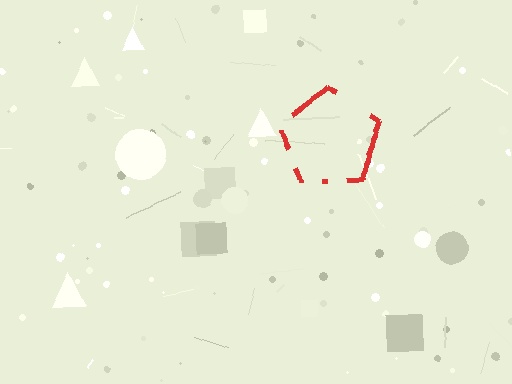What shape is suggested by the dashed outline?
The dashed outline suggests a pentagon.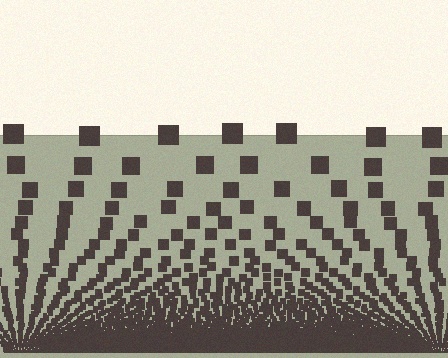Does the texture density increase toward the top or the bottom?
Density increases toward the bottom.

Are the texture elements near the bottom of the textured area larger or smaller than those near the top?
Smaller. The gradient is inverted — elements near the bottom are smaller and denser.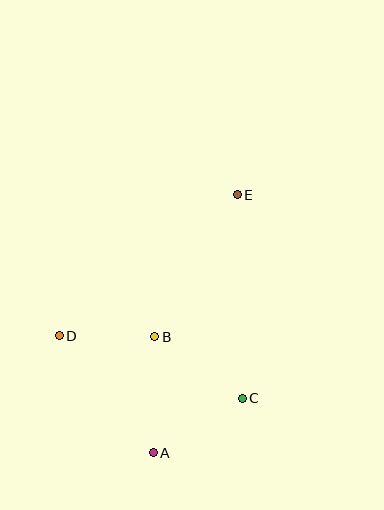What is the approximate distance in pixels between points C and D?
The distance between C and D is approximately 193 pixels.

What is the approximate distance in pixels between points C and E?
The distance between C and E is approximately 204 pixels.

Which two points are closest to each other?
Points B and D are closest to each other.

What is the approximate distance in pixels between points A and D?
The distance between A and D is approximately 150 pixels.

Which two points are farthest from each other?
Points A and E are farthest from each other.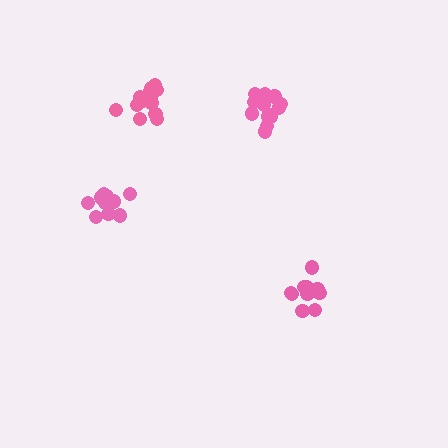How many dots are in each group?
Group 1: 14 dots, Group 2: 14 dots, Group 3: 10 dots, Group 4: 11 dots (49 total).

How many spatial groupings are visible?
There are 4 spatial groupings.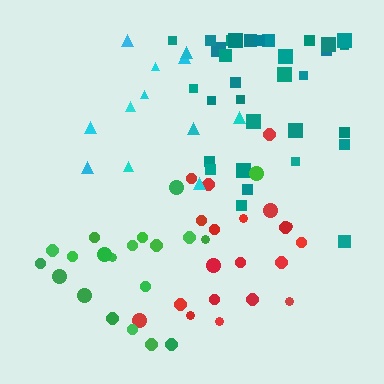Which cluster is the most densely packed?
Red.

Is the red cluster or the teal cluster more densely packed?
Red.